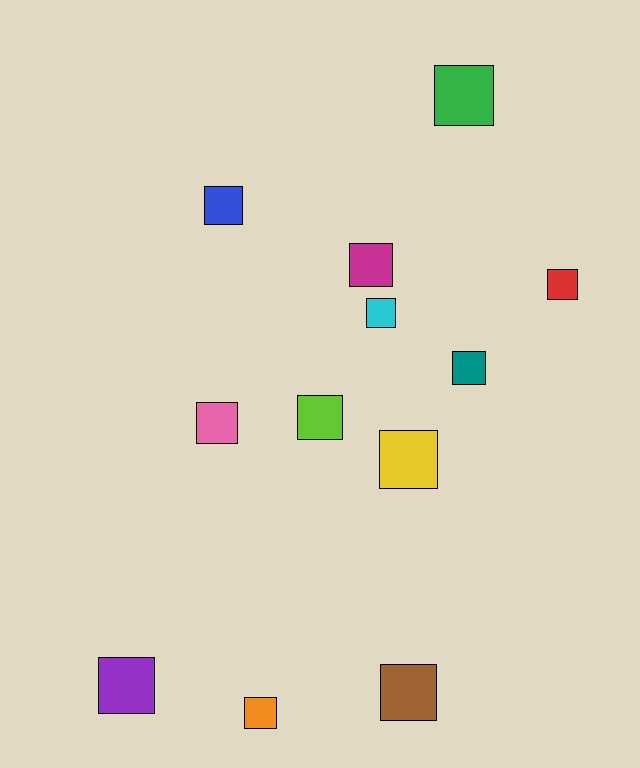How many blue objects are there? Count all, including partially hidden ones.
There is 1 blue object.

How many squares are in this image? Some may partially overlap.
There are 12 squares.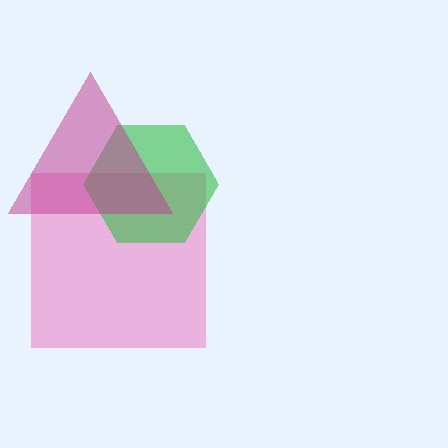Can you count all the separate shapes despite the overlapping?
Yes, there are 3 separate shapes.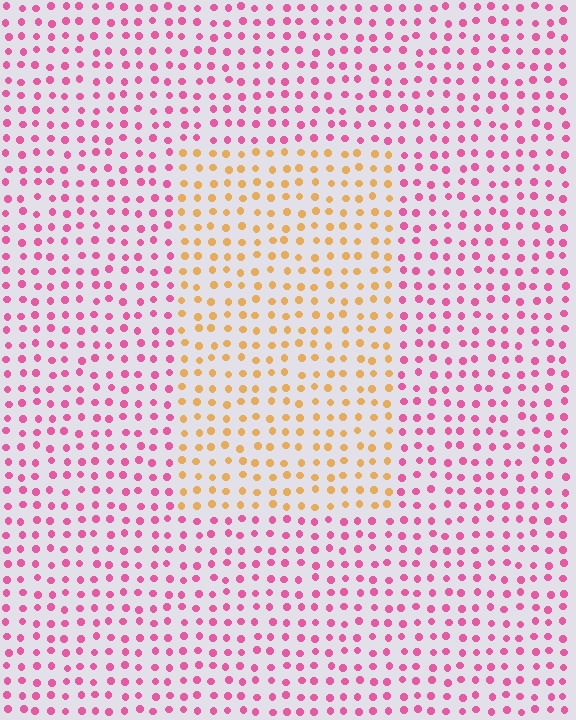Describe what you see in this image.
The image is filled with small pink elements in a uniform arrangement. A rectangle-shaped region is visible where the elements are tinted to a slightly different hue, forming a subtle color boundary.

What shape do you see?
I see a rectangle.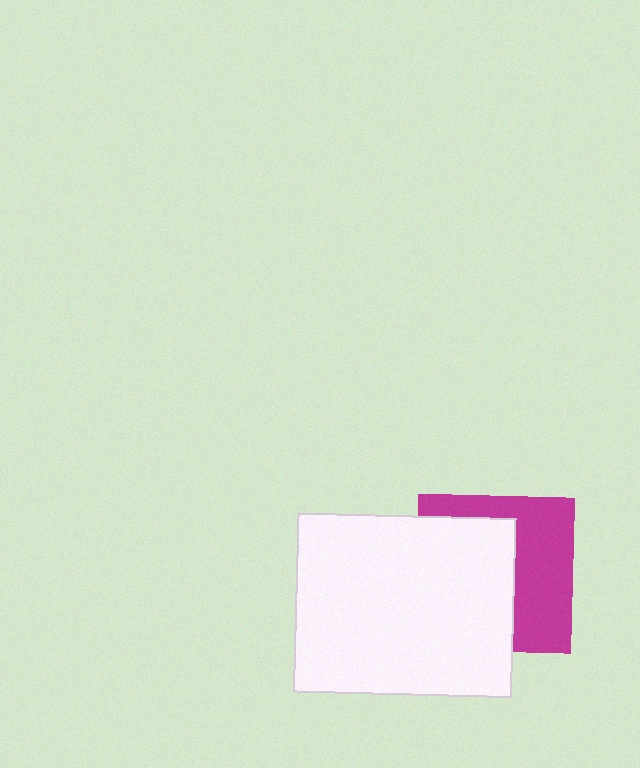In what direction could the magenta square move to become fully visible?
The magenta square could move right. That would shift it out from behind the white rectangle entirely.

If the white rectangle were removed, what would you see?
You would see the complete magenta square.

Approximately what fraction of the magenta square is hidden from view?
Roughly 54% of the magenta square is hidden behind the white rectangle.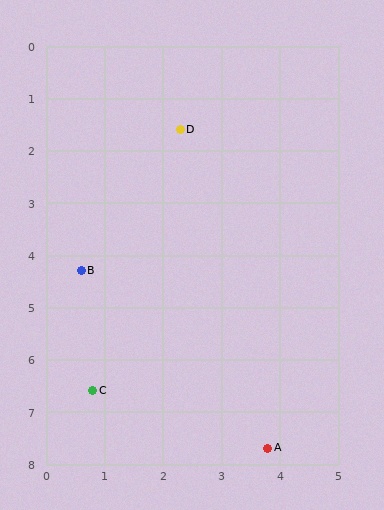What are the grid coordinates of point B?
Point B is at approximately (0.6, 4.3).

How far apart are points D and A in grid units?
Points D and A are about 6.3 grid units apart.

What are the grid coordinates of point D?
Point D is at approximately (2.3, 1.6).